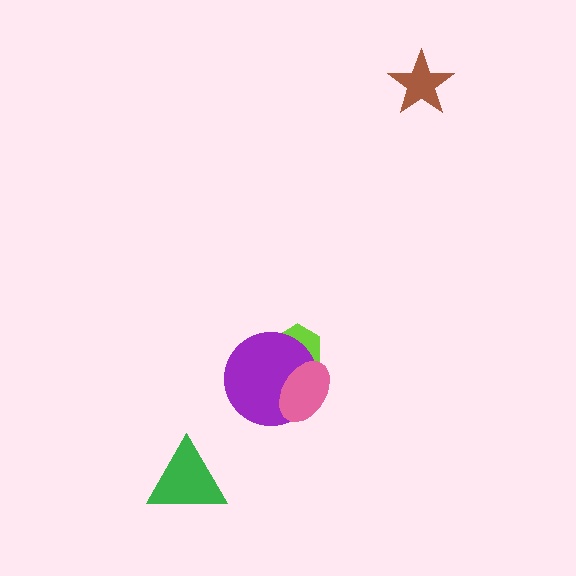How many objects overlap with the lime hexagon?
2 objects overlap with the lime hexagon.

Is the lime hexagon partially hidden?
Yes, it is partially covered by another shape.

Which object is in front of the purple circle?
The pink ellipse is in front of the purple circle.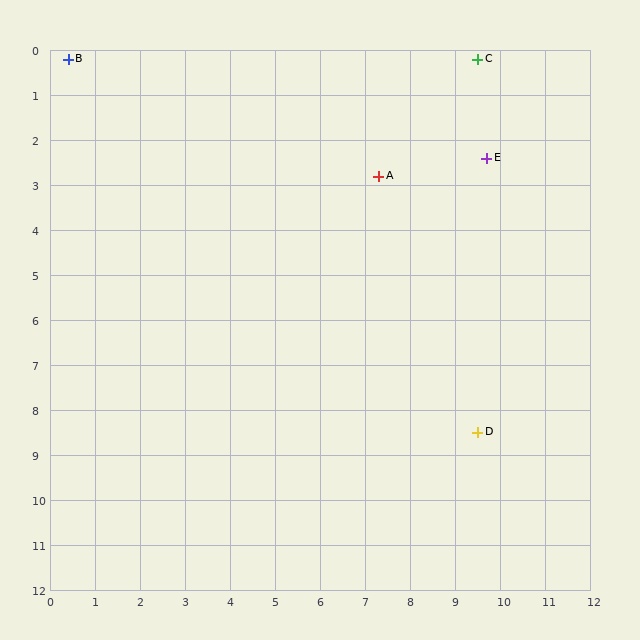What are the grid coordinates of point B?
Point B is at approximately (0.4, 0.2).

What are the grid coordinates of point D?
Point D is at approximately (9.5, 8.5).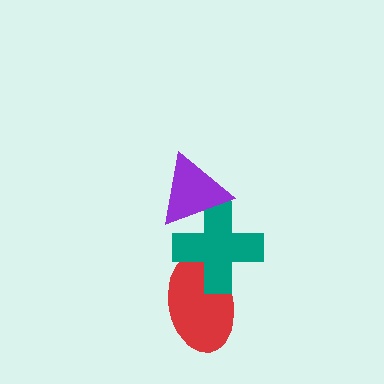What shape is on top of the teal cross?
The purple triangle is on top of the teal cross.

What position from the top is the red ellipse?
The red ellipse is 3rd from the top.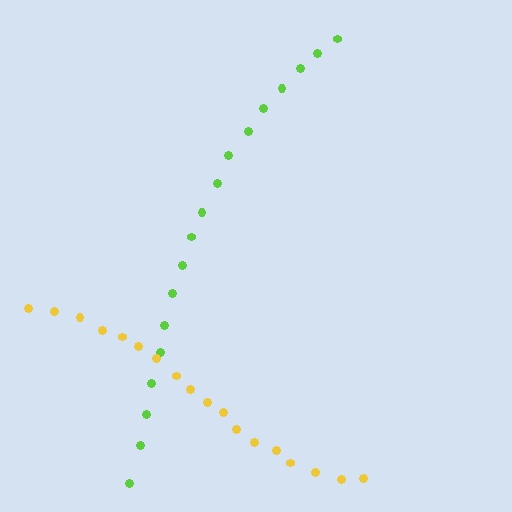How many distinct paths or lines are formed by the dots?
There are 2 distinct paths.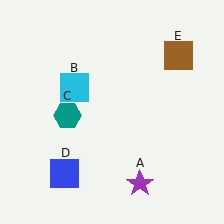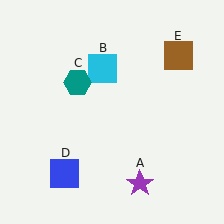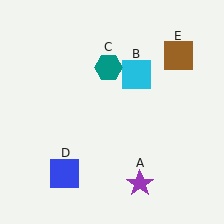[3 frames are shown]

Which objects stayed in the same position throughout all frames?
Purple star (object A) and blue square (object D) and brown square (object E) remained stationary.